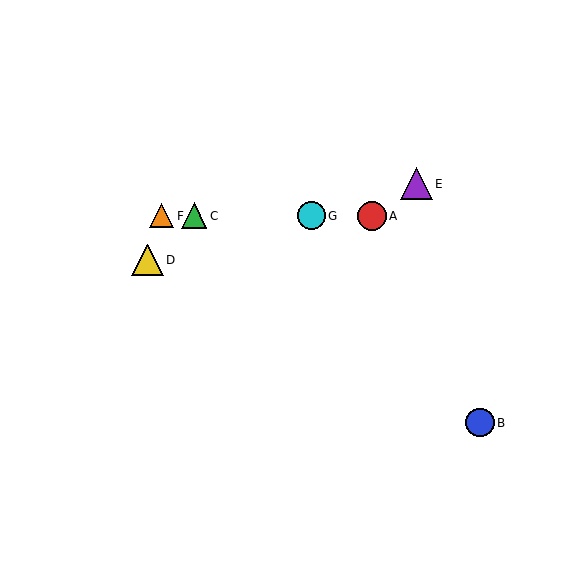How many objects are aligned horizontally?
4 objects (A, C, F, G) are aligned horizontally.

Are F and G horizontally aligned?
Yes, both are at y≈216.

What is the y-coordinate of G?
Object G is at y≈216.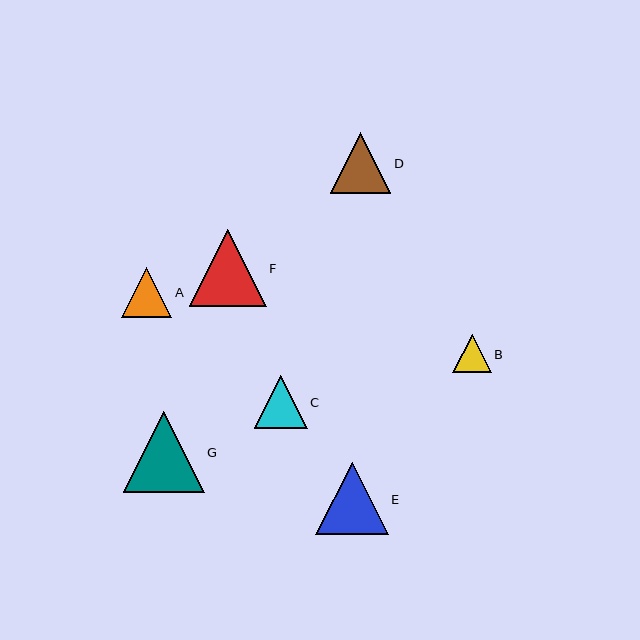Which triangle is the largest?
Triangle G is the largest with a size of approximately 81 pixels.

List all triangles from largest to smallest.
From largest to smallest: G, F, E, D, C, A, B.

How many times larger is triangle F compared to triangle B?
Triangle F is approximately 2.0 times the size of triangle B.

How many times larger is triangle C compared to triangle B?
Triangle C is approximately 1.4 times the size of triangle B.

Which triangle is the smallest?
Triangle B is the smallest with a size of approximately 38 pixels.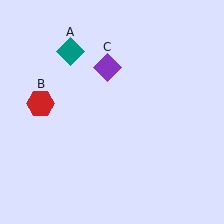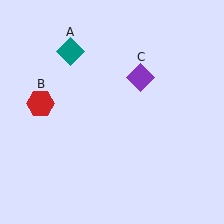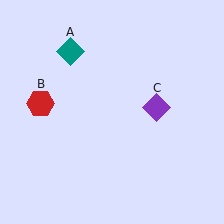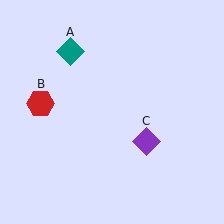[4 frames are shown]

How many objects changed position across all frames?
1 object changed position: purple diamond (object C).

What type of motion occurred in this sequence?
The purple diamond (object C) rotated clockwise around the center of the scene.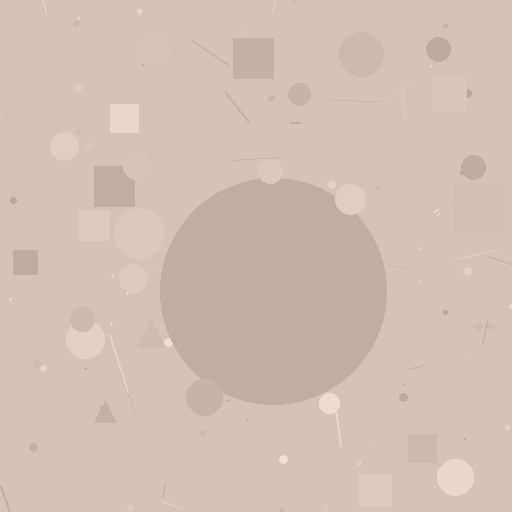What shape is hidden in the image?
A circle is hidden in the image.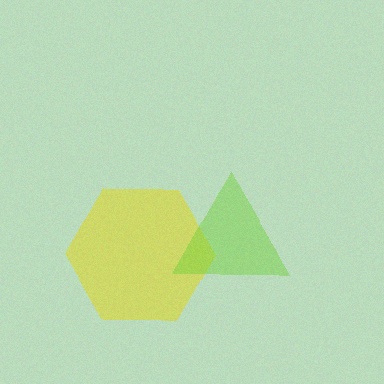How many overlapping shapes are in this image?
There are 2 overlapping shapes in the image.